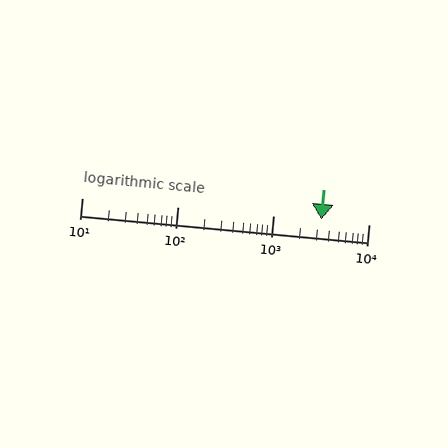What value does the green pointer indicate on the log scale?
The pointer indicates approximately 3200.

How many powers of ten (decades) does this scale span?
The scale spans 3 decades, from 10 to 10000.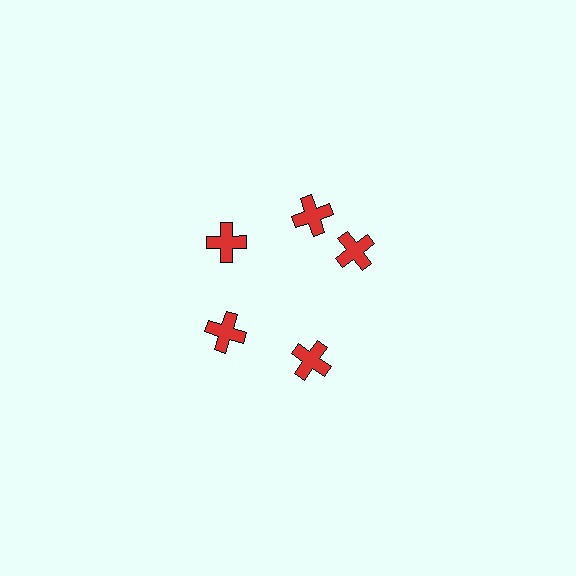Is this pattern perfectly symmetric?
No. The 5 red crosses are arranged in a ring, but one element near the 3 o'clock position is rotated out of alignment along the ring, breaking the 5-fold rotational symmetry.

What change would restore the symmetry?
The symmetry would be restored by rotating it back into even spacing with its neighbors so that all 5 crosses sit at equal angles and equal distance from the center.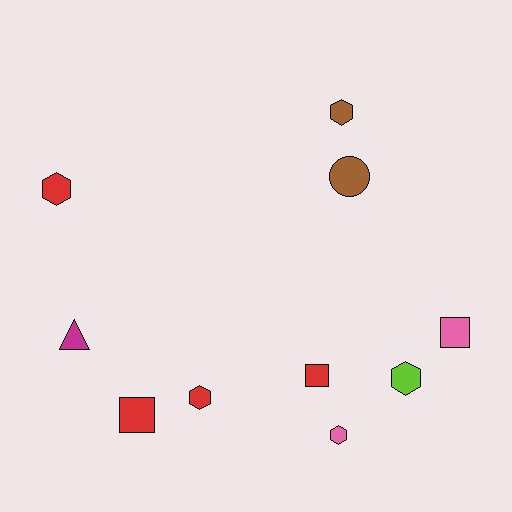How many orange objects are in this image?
There are no orange objects.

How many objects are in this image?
There are 10 objects.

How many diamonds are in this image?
There are no diamonds.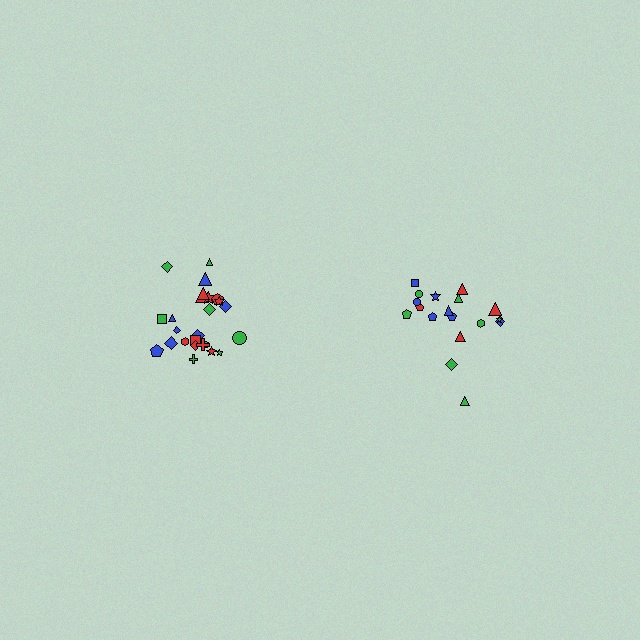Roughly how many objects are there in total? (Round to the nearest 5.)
Roughly 45 objects in total.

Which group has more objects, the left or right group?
The left group.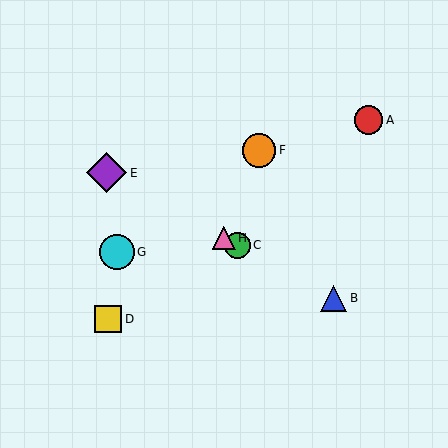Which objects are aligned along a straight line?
Objects B, C, E, H are aligned along a straight line.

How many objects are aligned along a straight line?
4 objects (B, C, E, H) are aligned along a straight line.